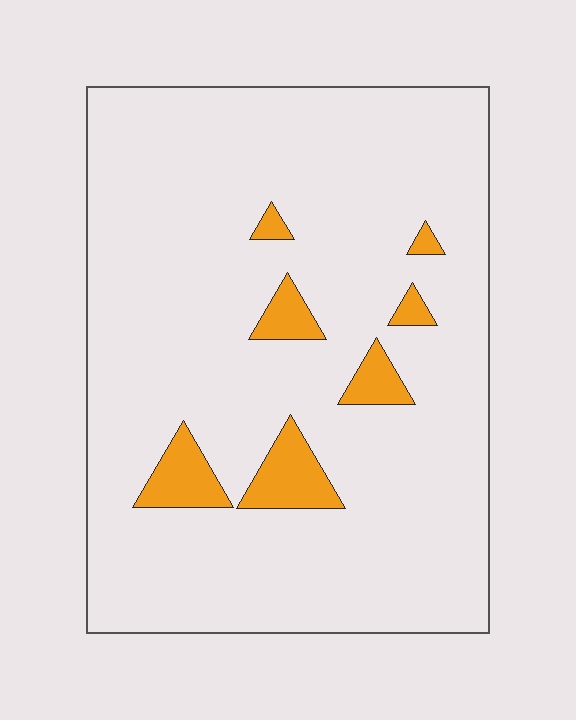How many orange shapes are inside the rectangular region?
7.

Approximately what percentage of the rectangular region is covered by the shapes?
Approximately 10%.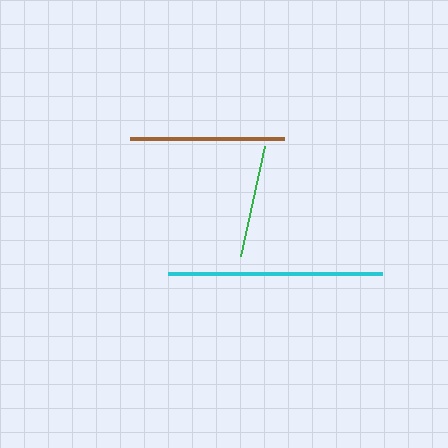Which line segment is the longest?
The cyan line is the longest at approximately 214 pixels.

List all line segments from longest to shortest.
From longest to shortest: cyan, brown, green.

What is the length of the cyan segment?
The cyan segment is approximately 214 pixels long.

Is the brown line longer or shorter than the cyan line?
The cyan line is longer than the brown line.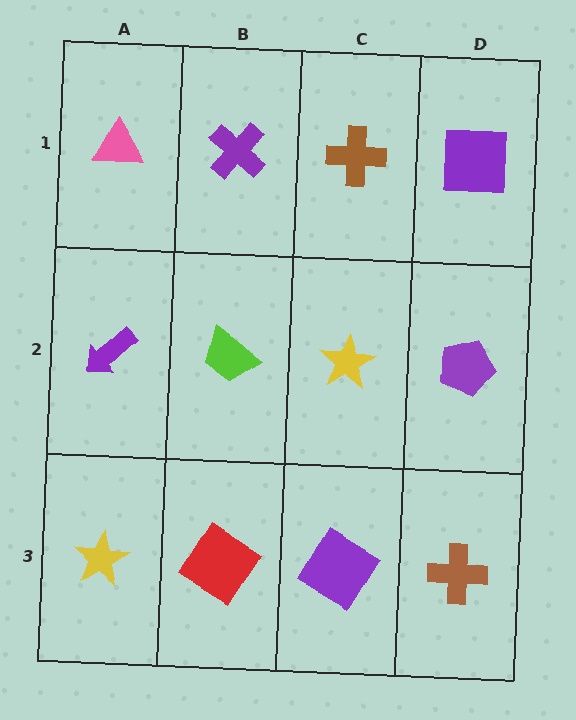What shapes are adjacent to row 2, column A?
A pink triangle (row 1, column A), a yellow star (row 3, column A), a lime trapezoid (row 2, column B).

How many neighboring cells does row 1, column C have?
3.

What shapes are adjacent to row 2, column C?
A brown cross (row 1, column C), a purple diamond (row 3, column C), a lime trapezoid (row 2, column B), a purple pentagon (row 2, column D).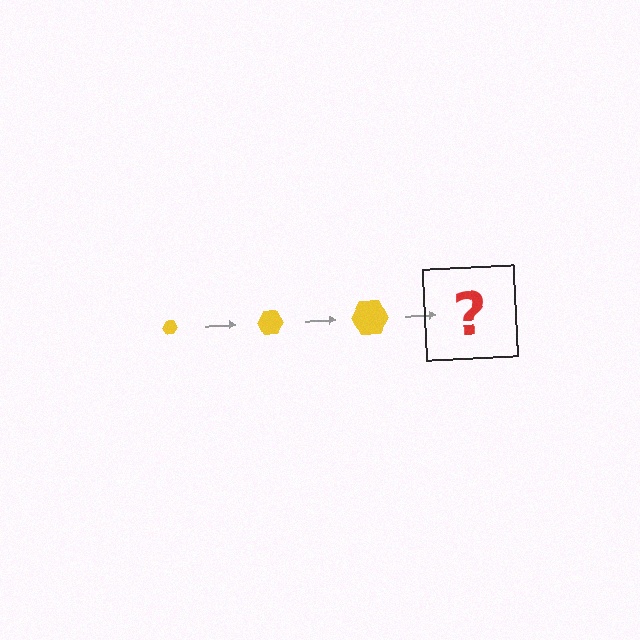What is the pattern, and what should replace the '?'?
The pattern is that the hexagon gets progressively larger each step. The '?' should be a yellow hexagon, larger than the previous one.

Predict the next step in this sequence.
The next step is a yellow hexagon, larger than the previous one.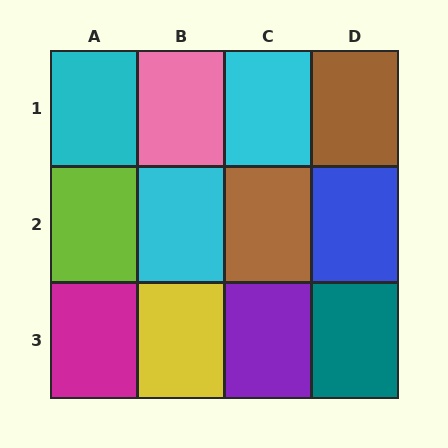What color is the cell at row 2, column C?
Brown.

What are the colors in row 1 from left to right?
Cyan, pink, cyan, brown.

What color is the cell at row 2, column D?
Blue.